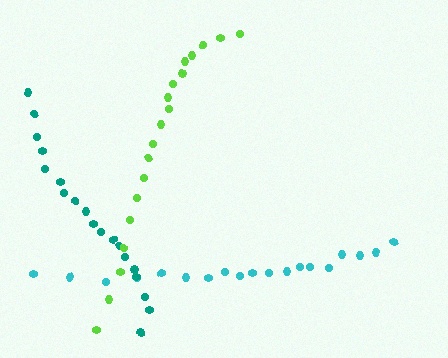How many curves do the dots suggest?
There are 3 distinct paths.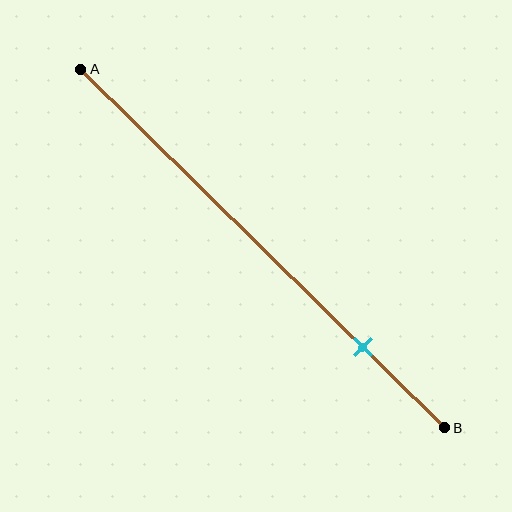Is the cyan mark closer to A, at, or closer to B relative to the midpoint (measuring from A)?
The cyan mark is closer to point B than the midpoint of segment AB.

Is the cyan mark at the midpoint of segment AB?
No, the mark is at about 80% from A, not at the 50% midpoint.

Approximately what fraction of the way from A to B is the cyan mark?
The cyan mark is approximately 80% of the way from A to B.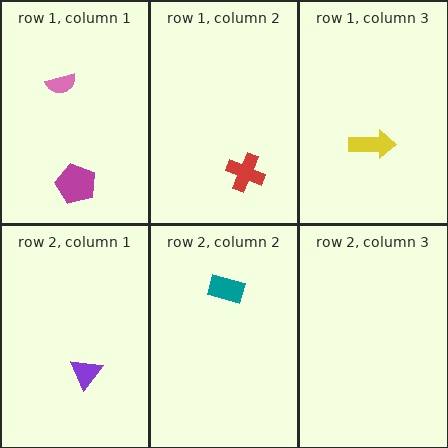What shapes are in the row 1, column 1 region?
The magenta pentagon, the pink semicircle.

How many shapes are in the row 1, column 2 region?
1.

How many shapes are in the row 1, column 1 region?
2.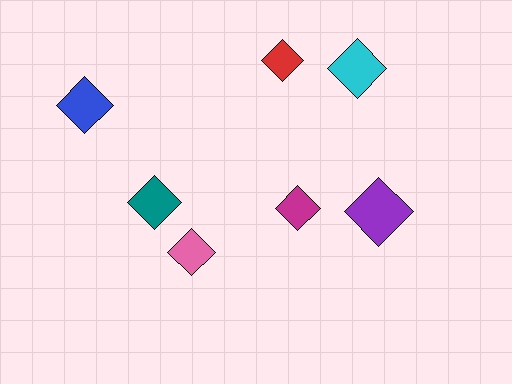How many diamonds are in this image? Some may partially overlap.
There are 7 diamonds.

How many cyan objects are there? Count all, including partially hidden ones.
There is 1 cyan object.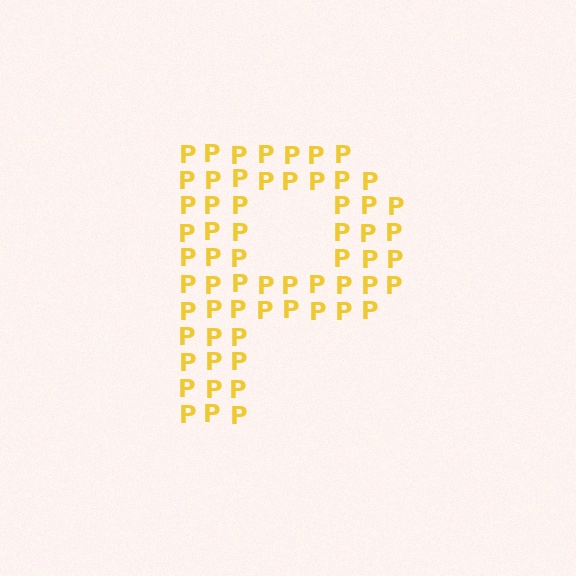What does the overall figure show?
The overall figure shows the letter P.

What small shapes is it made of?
It is made of small letter P's.